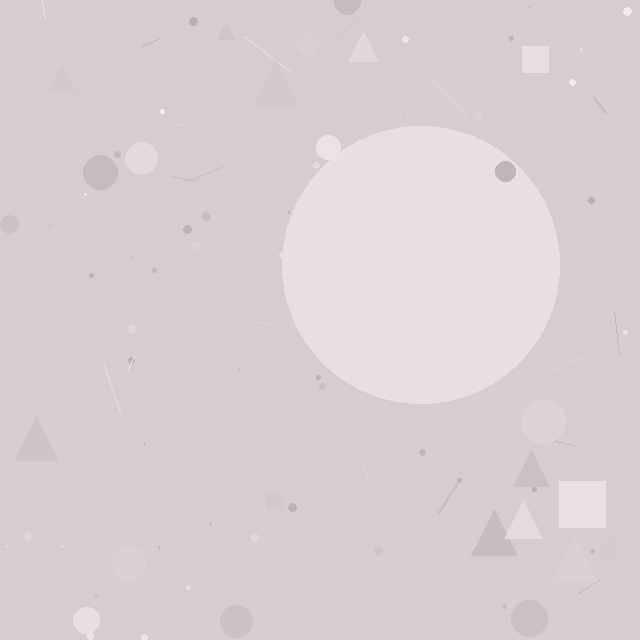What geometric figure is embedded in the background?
A circle is embedded in the background.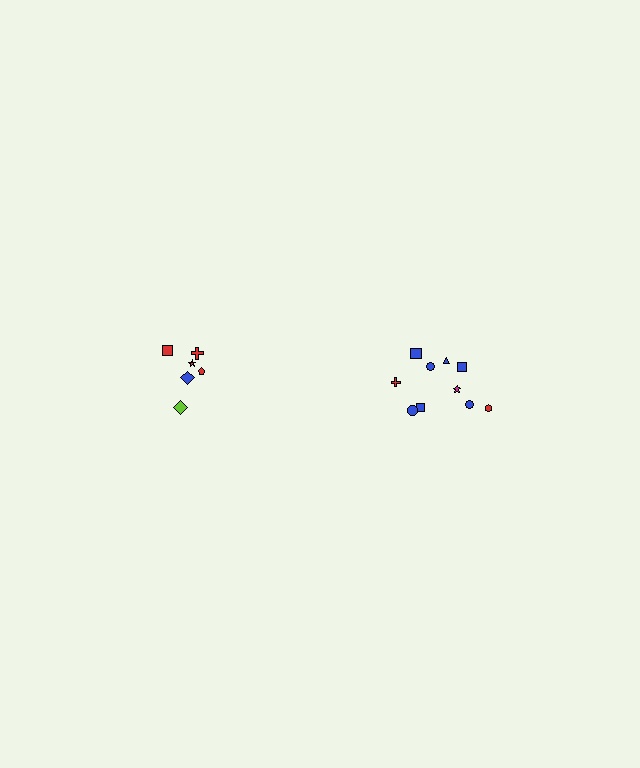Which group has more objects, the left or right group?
The right group.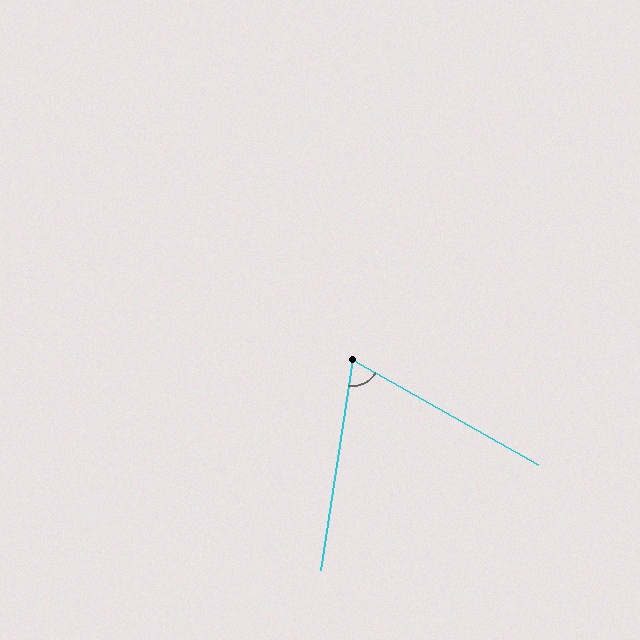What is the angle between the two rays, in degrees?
Approximately 69 degrees.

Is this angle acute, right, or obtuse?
It is acute.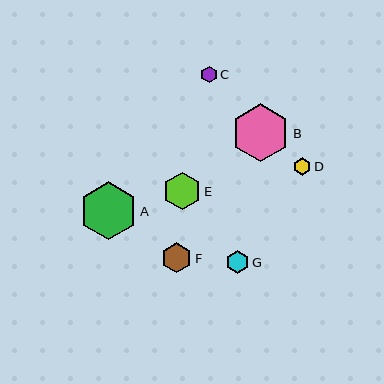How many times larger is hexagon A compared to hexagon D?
Hexagon A is approximately 3.3 times the size of hexagon D.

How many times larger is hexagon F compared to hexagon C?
Hexagon F is approximately 1.8 times the size of hexagon C.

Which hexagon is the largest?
Hexagon B is the largest with a size of approximately 58 pixels.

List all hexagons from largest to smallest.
From largest to smallest: B, A, E, F, G, D, C.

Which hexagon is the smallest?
Hexagon C is the smallest with a size of approximately 16 pixels.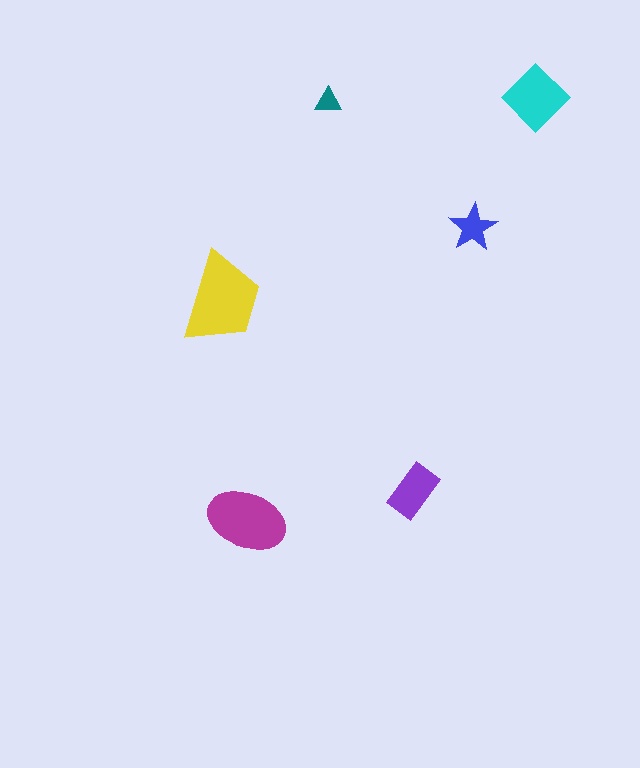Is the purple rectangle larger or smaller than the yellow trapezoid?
Smaller.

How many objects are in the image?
There are 6 objects in the image.